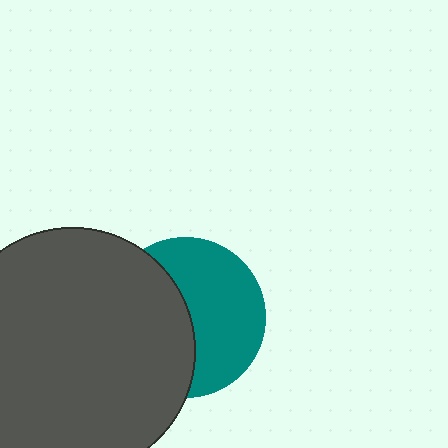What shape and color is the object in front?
The object in front is a dark gray circle.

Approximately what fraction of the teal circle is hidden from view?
Roughly 47% of the teal circle is hidden behind the dark gray circle.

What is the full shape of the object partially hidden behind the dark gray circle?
The partially hidden object is a teal circle.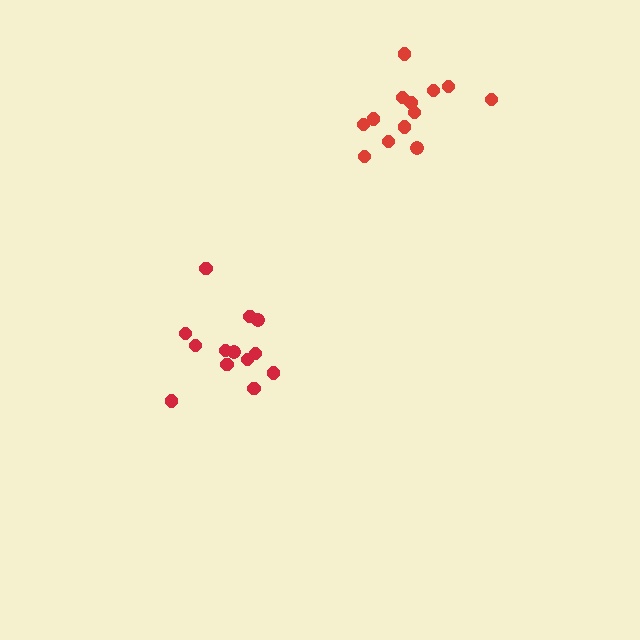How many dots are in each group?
Group 1: 13 dots, Group 2: 13 dots (26 total).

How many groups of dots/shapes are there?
There are 2 groups.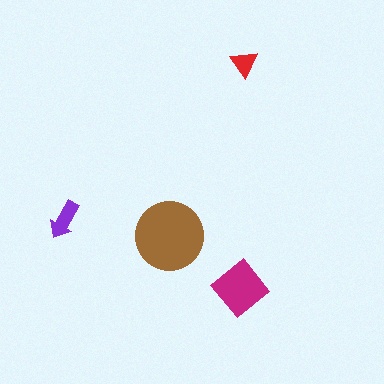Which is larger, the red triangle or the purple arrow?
The purple arrow.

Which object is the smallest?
The red triangle.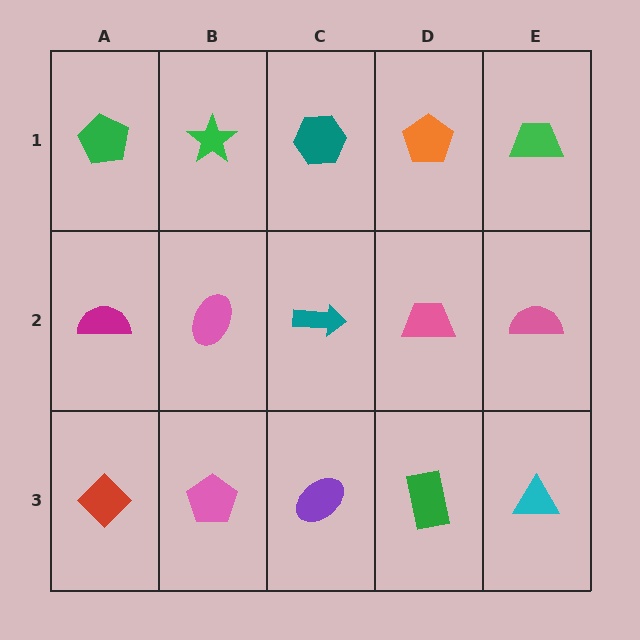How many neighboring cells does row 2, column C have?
4.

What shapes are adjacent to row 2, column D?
An orange pentagon (row 1, column D), a green rectangle (row 3, column D), a teal arrow (row 2, column C), a pink semicircle (row 2, column E).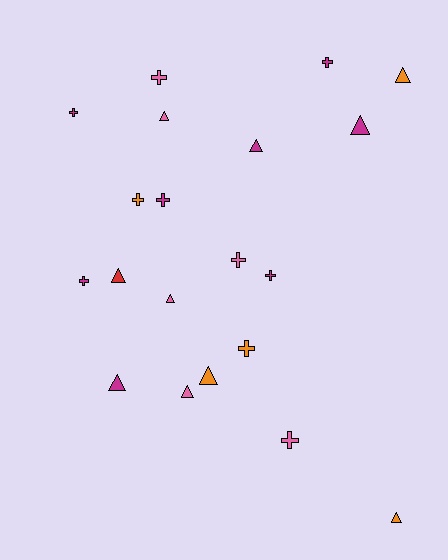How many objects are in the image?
There are 20 objects.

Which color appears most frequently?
Magenta, with 8 objects.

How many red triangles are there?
There is 1 red triangle.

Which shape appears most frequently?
Triangle, with 10 objects.